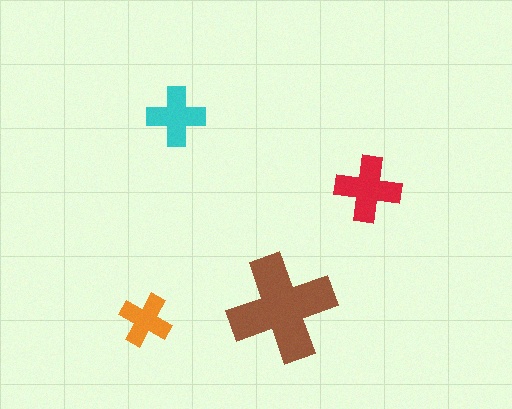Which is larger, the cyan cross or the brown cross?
The brown one.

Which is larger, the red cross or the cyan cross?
The red one.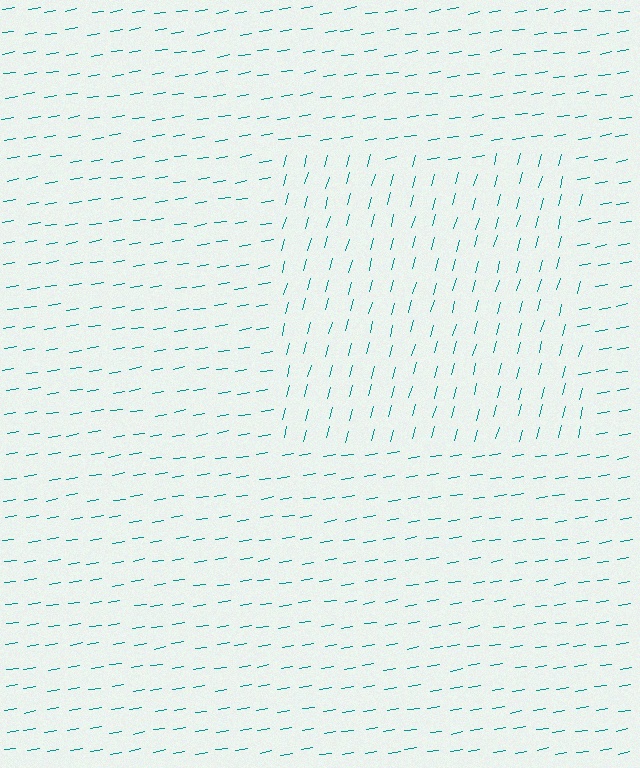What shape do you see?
I see a rectangle.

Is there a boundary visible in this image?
Yes, there is a texture boundary formed by a change in line orientation.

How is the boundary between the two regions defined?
The boundary is defined purely by a change in line orientation (approximately 65 degrees difference). All lines are the same color and thickness.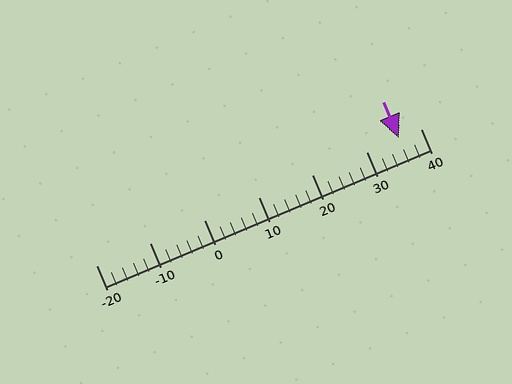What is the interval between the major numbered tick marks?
The major tick marks are spaced 10 units apart.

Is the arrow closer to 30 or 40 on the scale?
The arrow is closer to 40.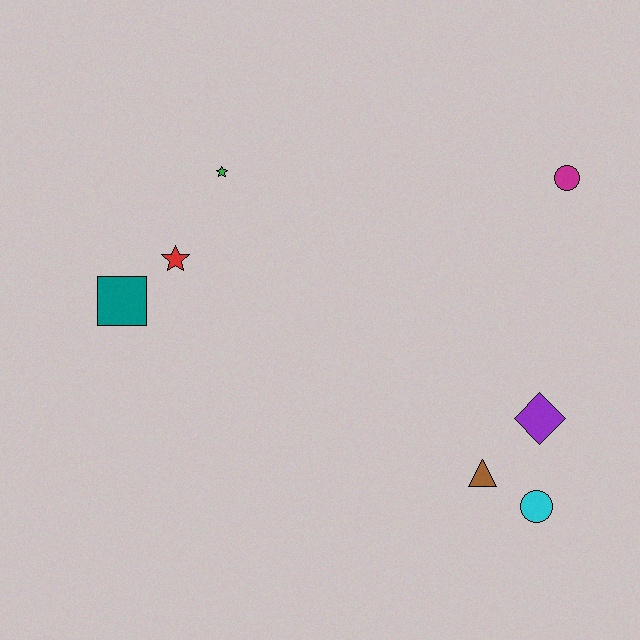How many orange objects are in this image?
There are no orange objects.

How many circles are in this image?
There are 2 circles.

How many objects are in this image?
There are 7 objects.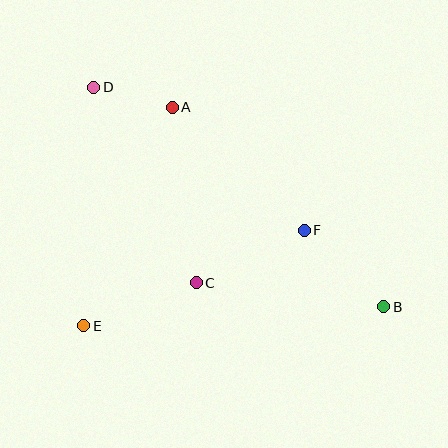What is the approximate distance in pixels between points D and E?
The distance between D and E is approximately 239 pixels.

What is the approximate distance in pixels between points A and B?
The distance between A and B is approximately 291 pixels.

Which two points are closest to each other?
Points A and D are closest to each other.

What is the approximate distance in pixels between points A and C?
The distance between A and C is approximately 177 pixels.